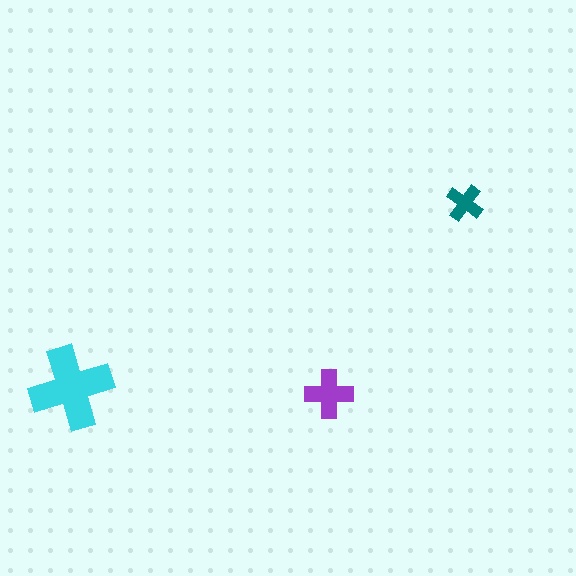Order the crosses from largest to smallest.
the cyan one, the purple one, the teal one.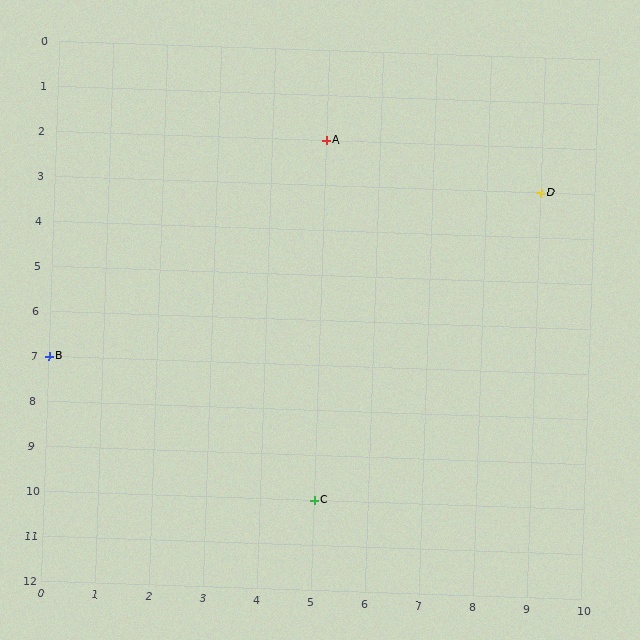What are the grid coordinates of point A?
Point A is at grid coordinates (5, 2).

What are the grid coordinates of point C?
Point C is at grid coordinates (5, 10).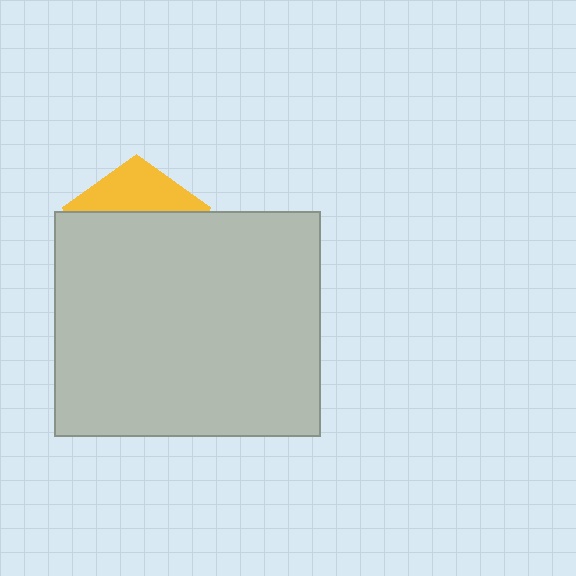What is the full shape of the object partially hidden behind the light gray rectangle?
The partially hidden object is a yellow pentagon.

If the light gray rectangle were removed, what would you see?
You would see the complete yellow pentagon.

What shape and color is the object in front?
The object in front is a light gray rectangle.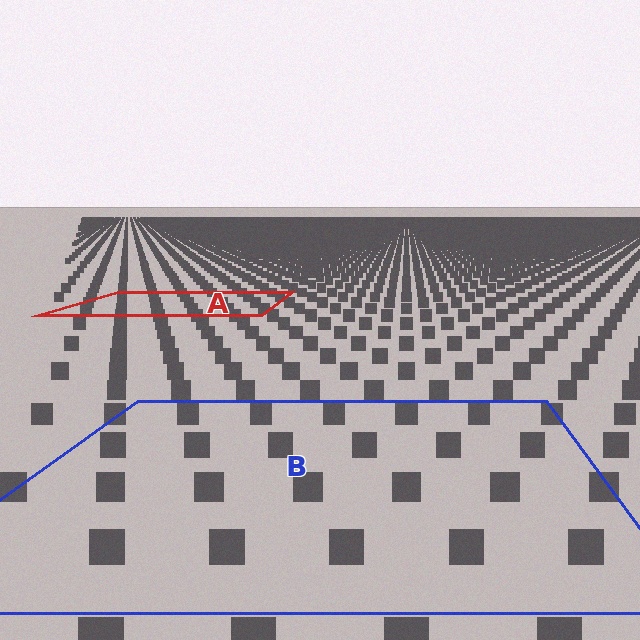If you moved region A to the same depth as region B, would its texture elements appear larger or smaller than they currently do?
They would appear larger. At a closer depth, the same texture elements are projected at a bigger on-screen size.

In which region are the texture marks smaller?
The texture marks are smaller in region A, because it is farther away.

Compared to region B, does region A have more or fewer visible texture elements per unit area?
Region A has more texture elements per unit area — they are packed more densely because it is farther away.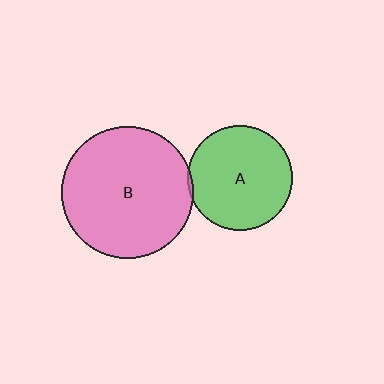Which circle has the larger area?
Circle B (pink).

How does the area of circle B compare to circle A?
Approximately 1.6 times.